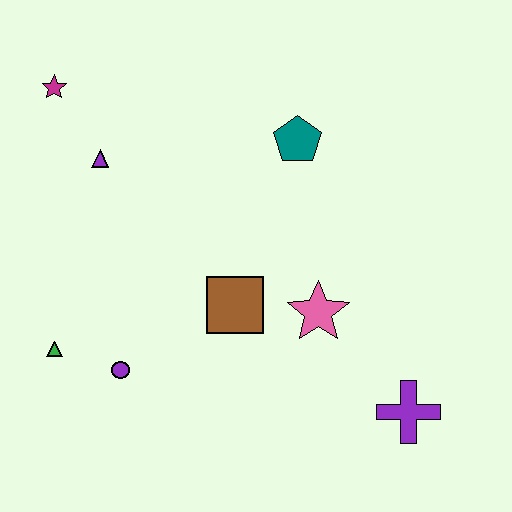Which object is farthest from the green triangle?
The purple cross is farthest from the green triangle.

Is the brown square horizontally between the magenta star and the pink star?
Yes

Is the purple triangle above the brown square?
Yes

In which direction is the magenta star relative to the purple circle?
The magenta star is above the purple circle.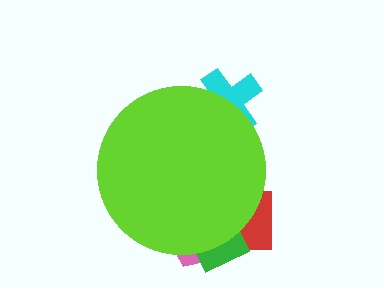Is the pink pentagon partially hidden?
Yes, the pink pentagon is partially hidden behind the lime circle.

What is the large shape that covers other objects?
A lime circle.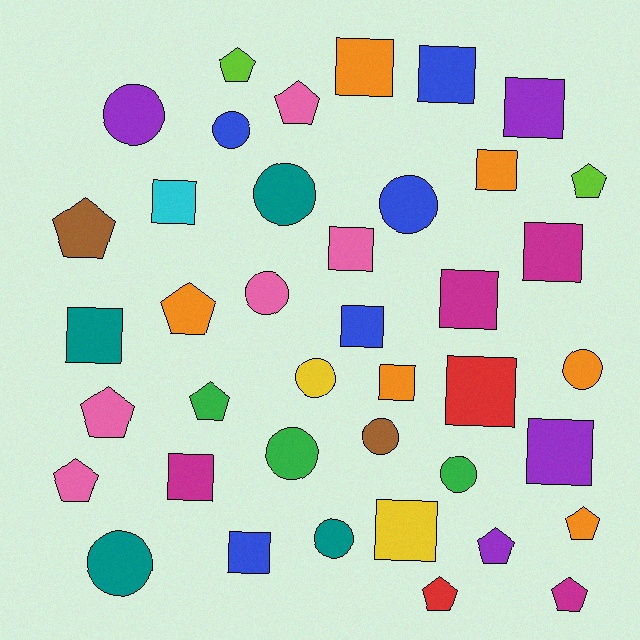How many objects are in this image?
There are 40 objects.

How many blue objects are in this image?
There are 5 blue objects.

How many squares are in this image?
There are 16 squares.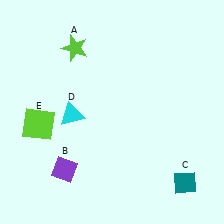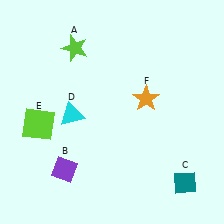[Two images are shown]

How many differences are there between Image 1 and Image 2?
There is 1 difference between the two images.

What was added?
An orange star (F) was added in Image 2.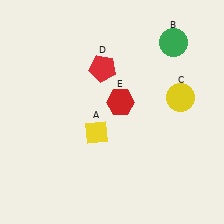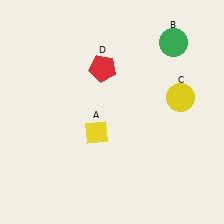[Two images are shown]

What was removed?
The red hexagon (E) was removed in Image 2.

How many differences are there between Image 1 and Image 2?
There is 1 difference between the two images.